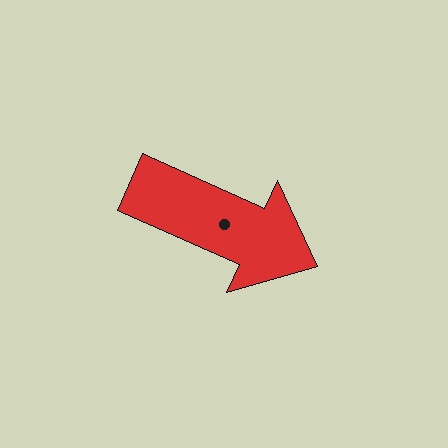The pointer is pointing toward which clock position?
Roughly 4 o'clock.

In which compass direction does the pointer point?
Southeast.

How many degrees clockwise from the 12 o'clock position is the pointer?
Approximately 114 degrees.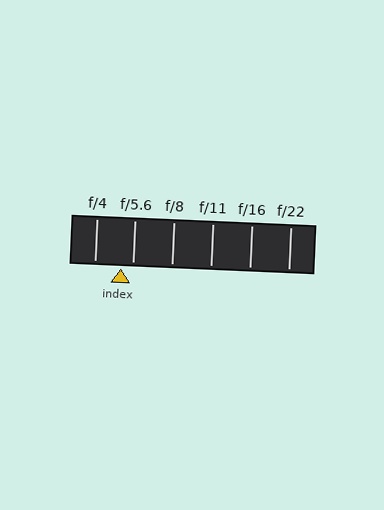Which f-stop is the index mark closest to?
The index mark is closest to f/5.6.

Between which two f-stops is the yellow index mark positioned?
The index mark is between f/4 and f/5.6.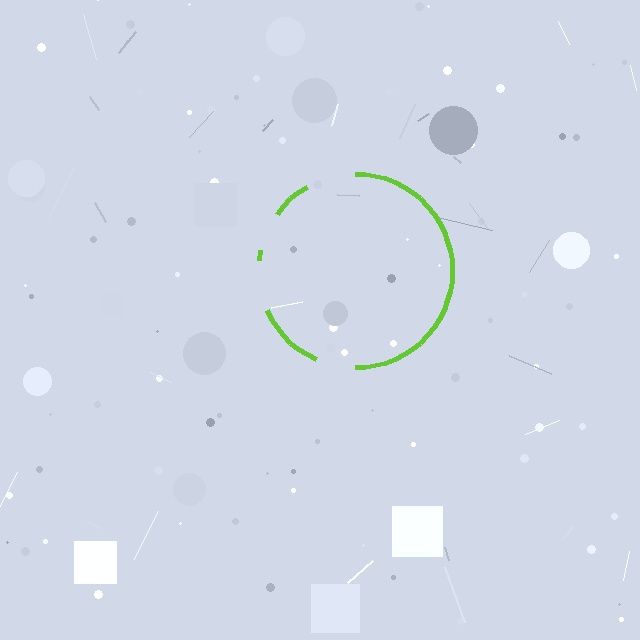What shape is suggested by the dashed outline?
The dashed outline suggests a circle.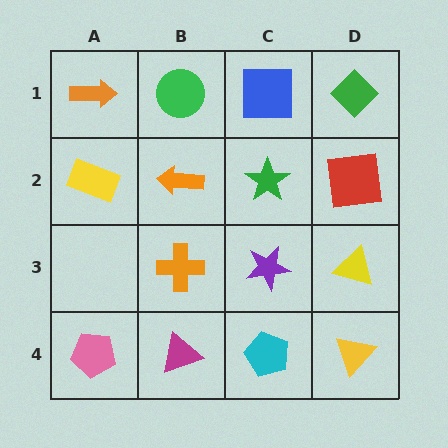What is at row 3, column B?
An orange cross.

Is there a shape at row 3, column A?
No, that cell is empty.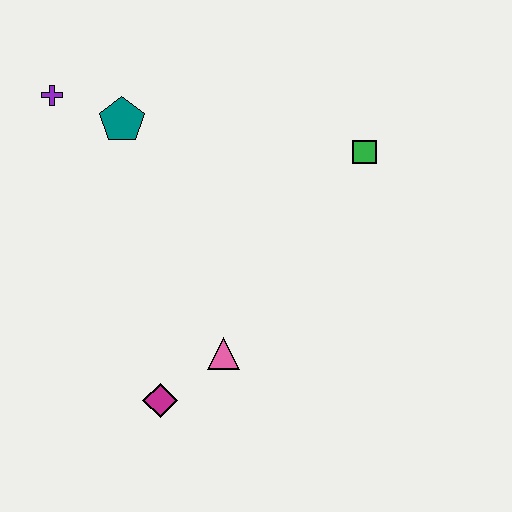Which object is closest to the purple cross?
The teal pentagon is closest to the purple cross.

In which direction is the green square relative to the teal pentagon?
The green square is to the right of the teal pentagon.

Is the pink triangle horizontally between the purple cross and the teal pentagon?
No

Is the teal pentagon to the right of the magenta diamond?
No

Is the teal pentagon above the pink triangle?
Yes